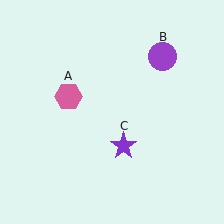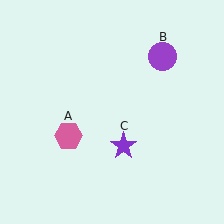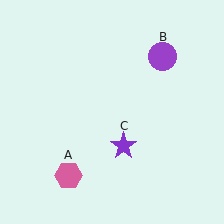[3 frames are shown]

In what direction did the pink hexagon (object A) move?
The pink hexagon (object A) moved down.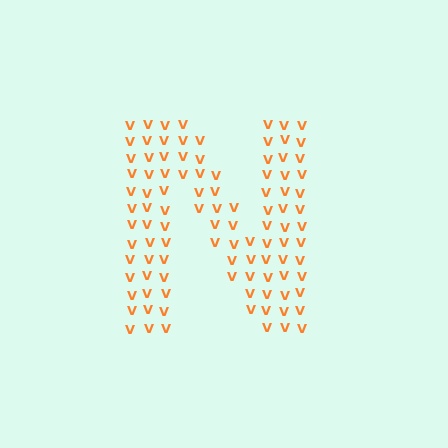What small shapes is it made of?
It is made of small letter V's.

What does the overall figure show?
The overall figure shows the letter N.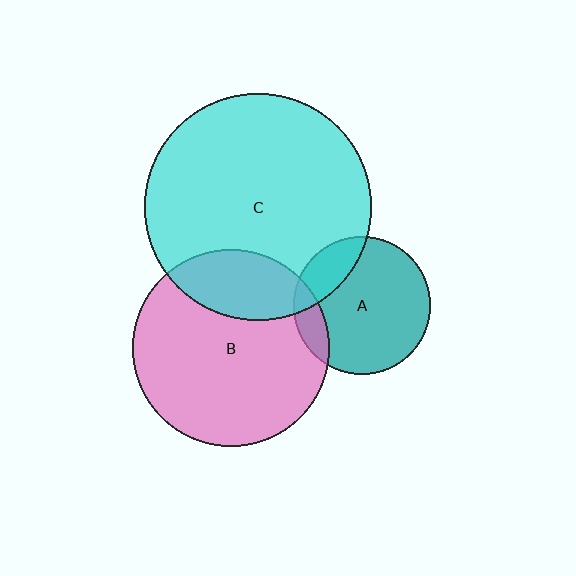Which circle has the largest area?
Circle C (cyan).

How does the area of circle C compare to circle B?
Approximately 1.3 times.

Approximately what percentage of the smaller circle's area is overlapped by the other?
Approximately 20%.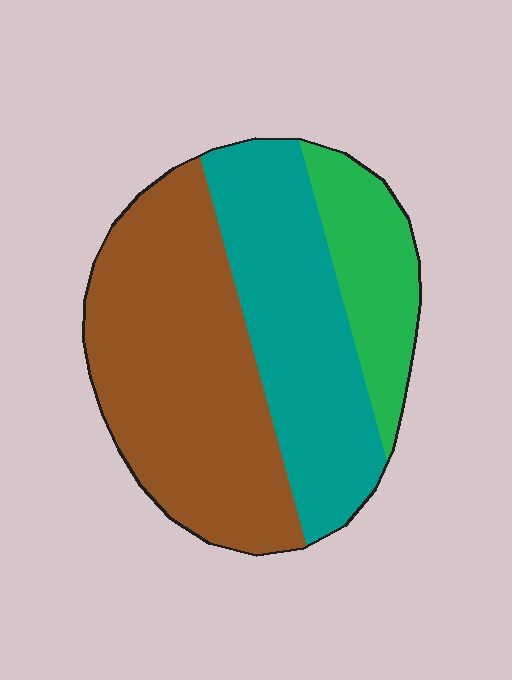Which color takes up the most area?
Brown, at roughly 50%.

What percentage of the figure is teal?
Teal covers 35% of the figure.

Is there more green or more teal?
Teal.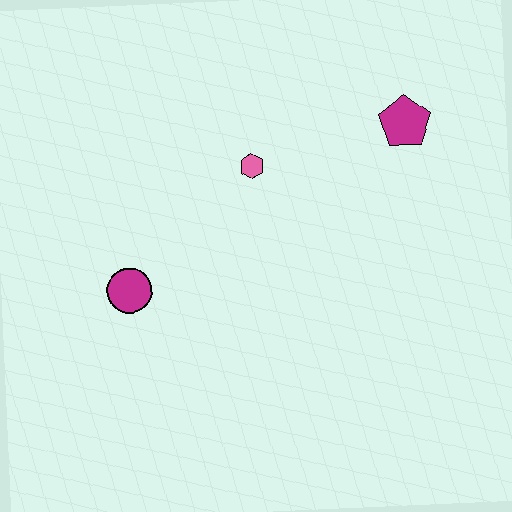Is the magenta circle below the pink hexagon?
Yes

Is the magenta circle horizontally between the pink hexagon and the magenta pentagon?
No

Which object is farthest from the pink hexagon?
The magenta circle is farthest from the pink hexagon.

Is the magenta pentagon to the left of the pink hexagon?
No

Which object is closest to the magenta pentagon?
The pink hexagon is closest to the magenta pentagon.